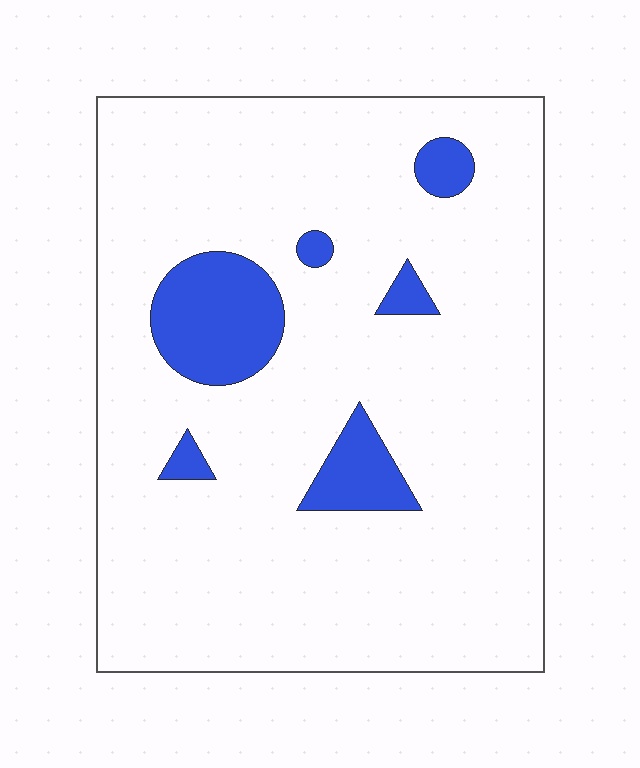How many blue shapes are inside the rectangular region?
6.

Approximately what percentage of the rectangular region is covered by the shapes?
Approximately 10%.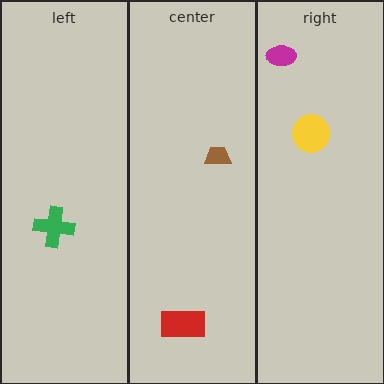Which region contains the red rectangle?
The center region.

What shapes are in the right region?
The yellow circle, the magenta ellipse.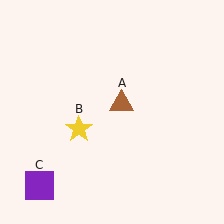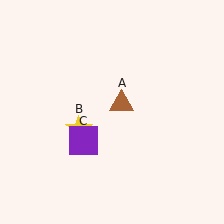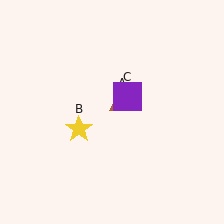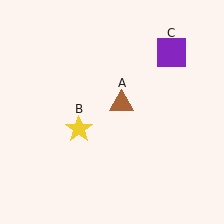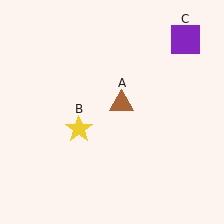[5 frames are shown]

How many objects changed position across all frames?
1 object changed position: purple square (object C).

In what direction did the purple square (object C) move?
The purple square (object C) moved up and to the right.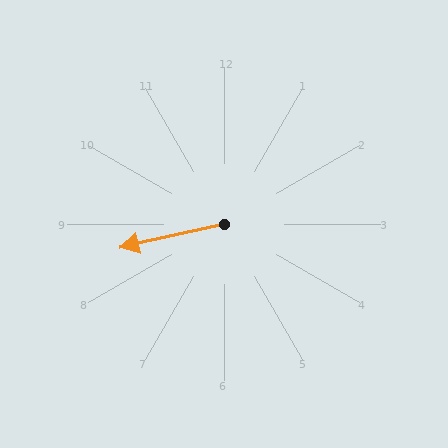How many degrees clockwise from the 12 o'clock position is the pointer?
Approximately 257 degrees.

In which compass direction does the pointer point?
West.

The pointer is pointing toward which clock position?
Roughly 9 o'clock.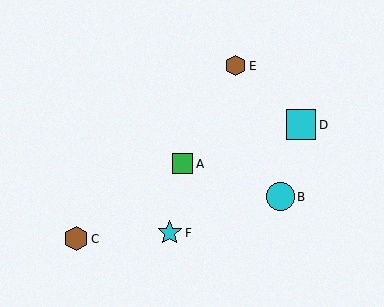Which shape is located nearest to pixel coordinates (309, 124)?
The cyan square (labeled D) at (301, 125) is nearest to that location.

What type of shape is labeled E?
Shape E is a brown hexagon.